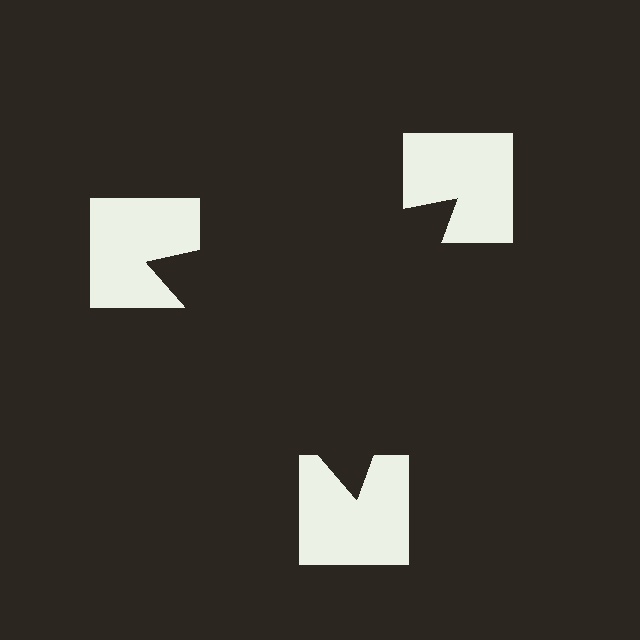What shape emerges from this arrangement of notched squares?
An illusory triangle — its edges are inferred from the aligned wedge cuts in the notched squares, not physically drawn.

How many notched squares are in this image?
There are 3 — one at each vertex of the illusory triangle.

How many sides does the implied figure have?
3 sides.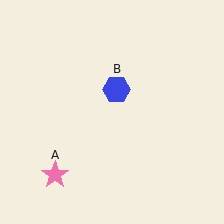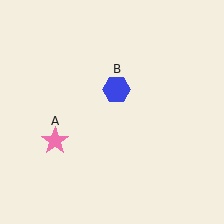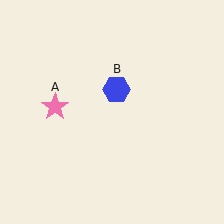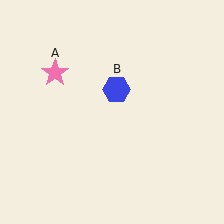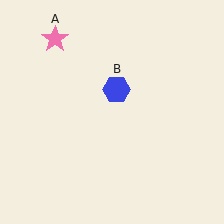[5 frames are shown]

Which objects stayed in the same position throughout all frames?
Blue hexagon (object B) remained stationary.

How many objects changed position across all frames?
1 object changed position: pink star (object A).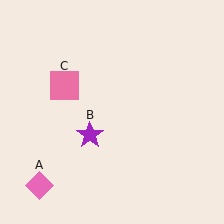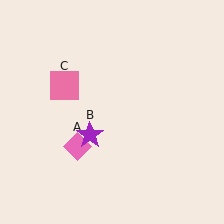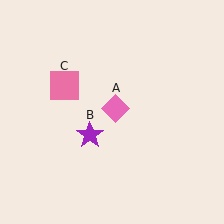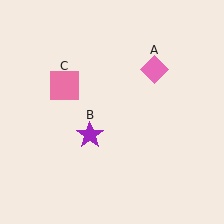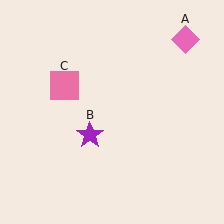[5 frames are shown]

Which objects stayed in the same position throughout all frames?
Purple star (object B) and pink square (object C) remained stationary.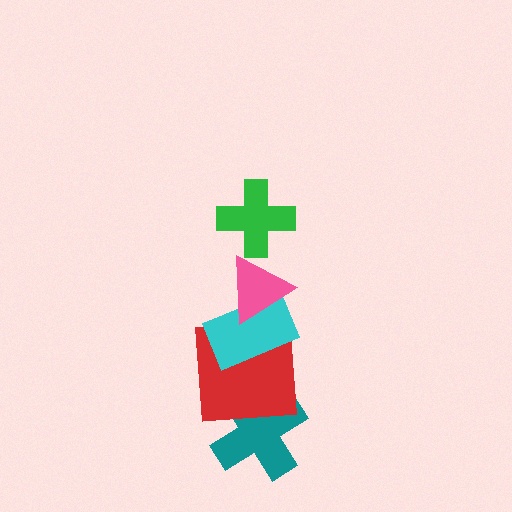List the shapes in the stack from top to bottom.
From top to bottom: the green cross, the pink triangle, the cyan rectangle, the red square, the teal cross.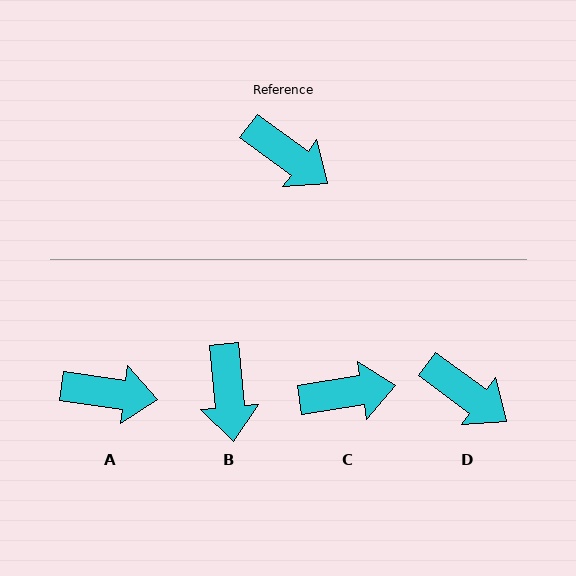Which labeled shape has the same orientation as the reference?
D.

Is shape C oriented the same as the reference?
No, it is off by about 45 degrees.